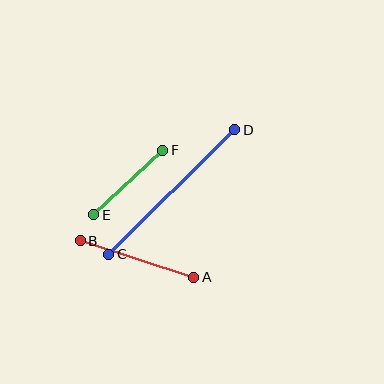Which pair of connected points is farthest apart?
Points C and D are farthest apart.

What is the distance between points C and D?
The distance is approximately 177 pixels.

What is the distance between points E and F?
The distance is approximately 94 pixels.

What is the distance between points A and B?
The distance is approximately 119 pixels.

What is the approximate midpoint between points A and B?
The midpoint is at approximately (137, 259) pixels.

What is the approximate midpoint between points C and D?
The midpoint is at approximately (172, 192) pixels.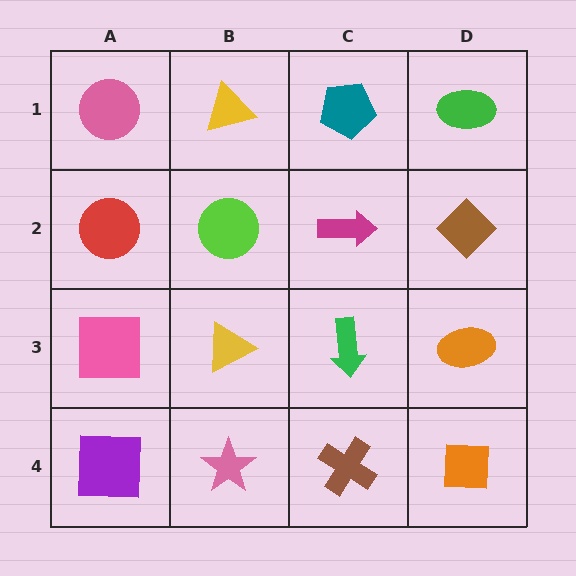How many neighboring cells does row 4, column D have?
2.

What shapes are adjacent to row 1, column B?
A lime circle (row 2, column B), a pink circle (row 1, column A), a teal pentagon (row 1, column C).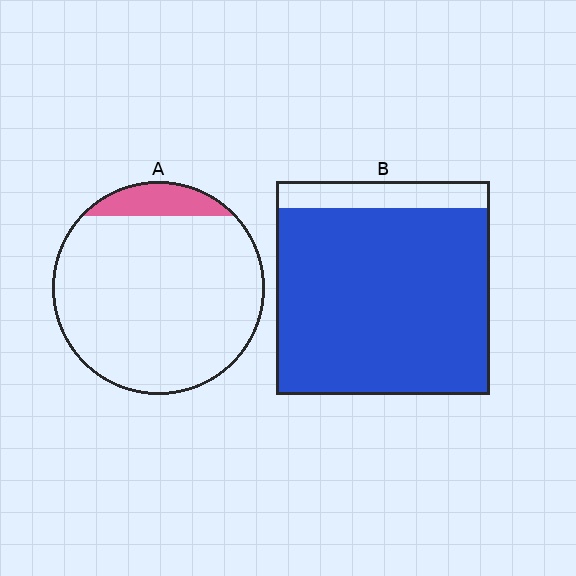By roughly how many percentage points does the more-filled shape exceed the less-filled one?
By roughly 75 percentage points (B over A).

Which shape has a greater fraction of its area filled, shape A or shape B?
Shape B.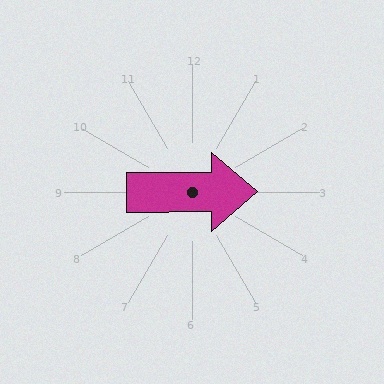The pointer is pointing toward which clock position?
Roughly 3 o'clock.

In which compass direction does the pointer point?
East.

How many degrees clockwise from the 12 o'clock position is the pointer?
Approximately 90 degrees.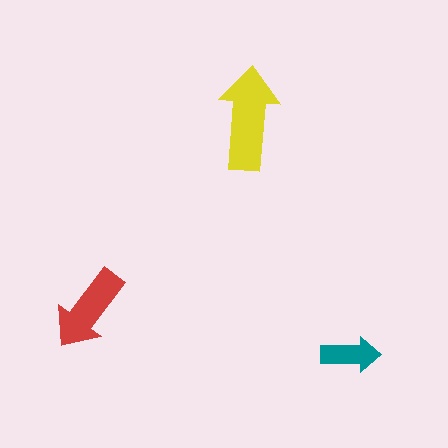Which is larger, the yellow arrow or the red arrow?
The yellow one.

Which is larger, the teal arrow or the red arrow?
The red one.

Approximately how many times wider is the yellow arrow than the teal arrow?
About 1.5 times wider.